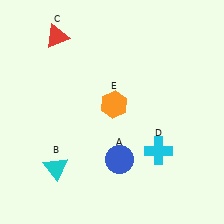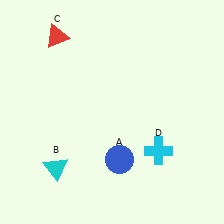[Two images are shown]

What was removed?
The orange hexagon (E) was removed in Image 2.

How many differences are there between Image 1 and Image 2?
There is 1 difference between the two images.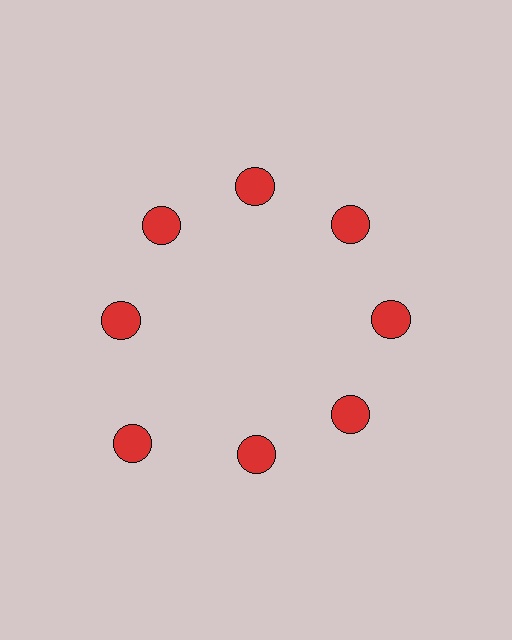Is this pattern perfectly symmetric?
No. The 8 red circles are arranged in a ring, but one element near the 8 o'clock position is pushed outward from the center, breaking the 8-fold rotational symmetry.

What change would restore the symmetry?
The symmetry would be restored by moving it inward, back onto the ring so that all 8 circles sit at equal angles and equal distance from the center.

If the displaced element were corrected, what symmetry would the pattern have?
It would have 8-fold rotational symmetry — the pattern would map onto itself every 45 degrees.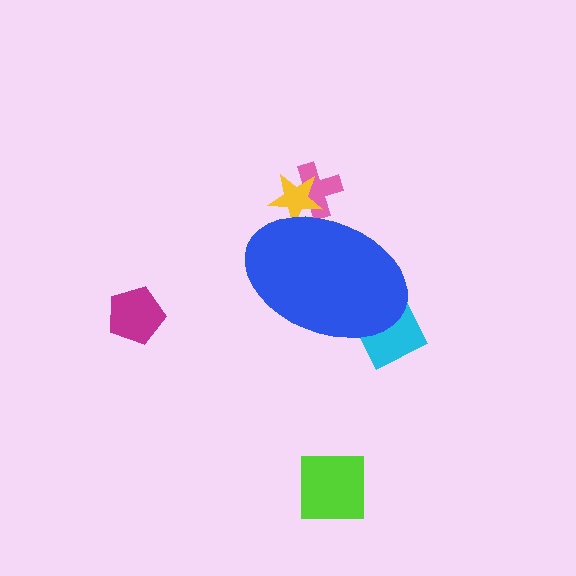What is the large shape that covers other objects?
A blue ellipse.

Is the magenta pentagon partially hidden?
No, the magenta pentagon is fully visible.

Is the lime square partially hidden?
No, the lime square is fully visible.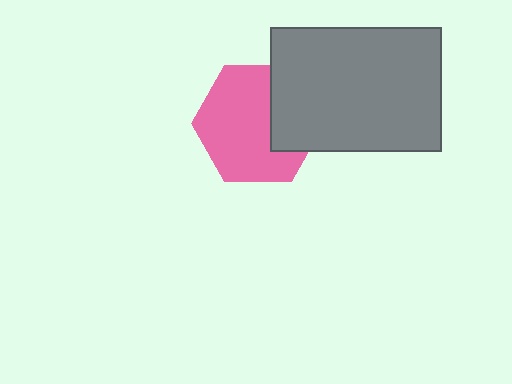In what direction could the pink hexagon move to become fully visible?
The pink hexagon could move left. That would shift it out from behind the gray rectangle entirely.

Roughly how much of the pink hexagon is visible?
Most of it is visible (roughly 69%).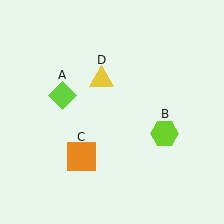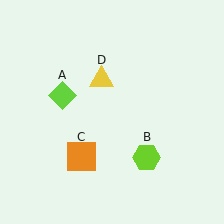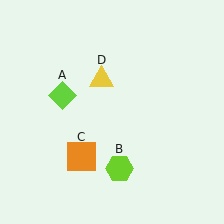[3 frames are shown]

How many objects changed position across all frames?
1 object changed position: lime hexagon (object B).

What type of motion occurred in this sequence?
The lime hexagon (object B) rotated clockwise around the center of the scene.